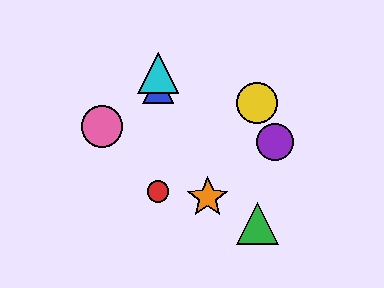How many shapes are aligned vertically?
3 shapes (the red circle, the blue triangle, the cyan triangle) are aligned vertically.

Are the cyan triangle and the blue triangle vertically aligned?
Yes, both are at x≈158.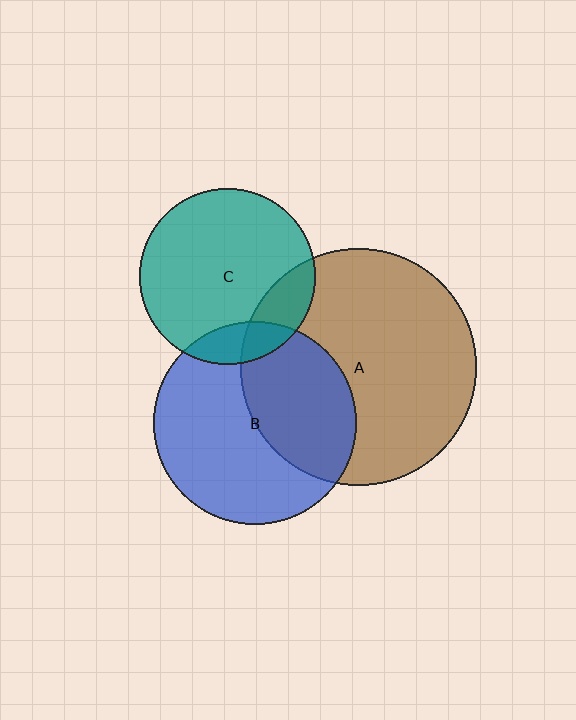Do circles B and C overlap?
Yes.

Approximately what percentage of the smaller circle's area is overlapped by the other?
Approximately 15%.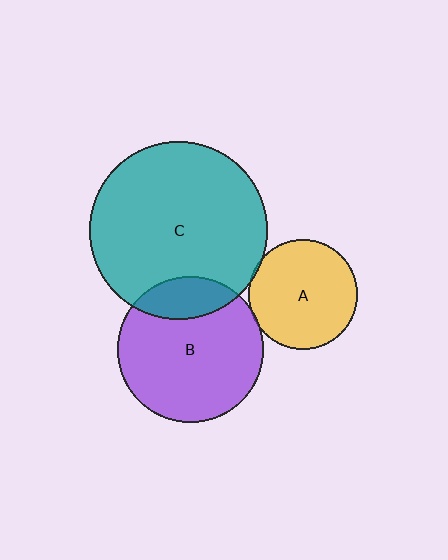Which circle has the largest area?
Circle C (teal).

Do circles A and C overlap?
Yes.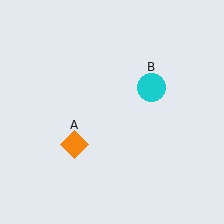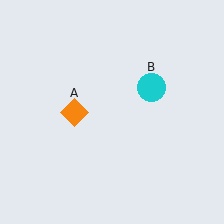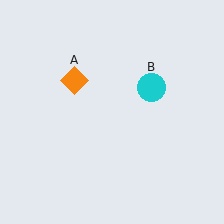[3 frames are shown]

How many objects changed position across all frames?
1 object changed position: orange diamond (object A).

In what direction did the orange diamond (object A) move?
The orange diamond (object A) moved up.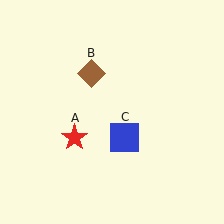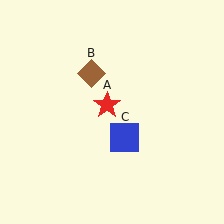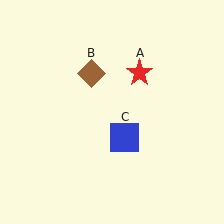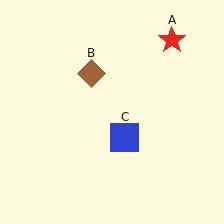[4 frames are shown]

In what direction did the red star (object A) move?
The red star (object A) moved up and to the right.